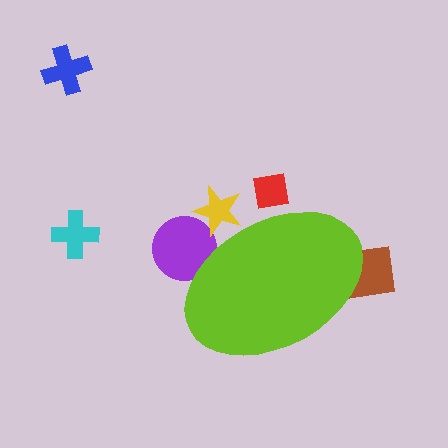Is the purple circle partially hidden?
Yes, the purple circle is partially hidden behind the lime ellipse.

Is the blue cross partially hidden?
No, the blue cross is fully visible.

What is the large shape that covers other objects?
A lime ellipse.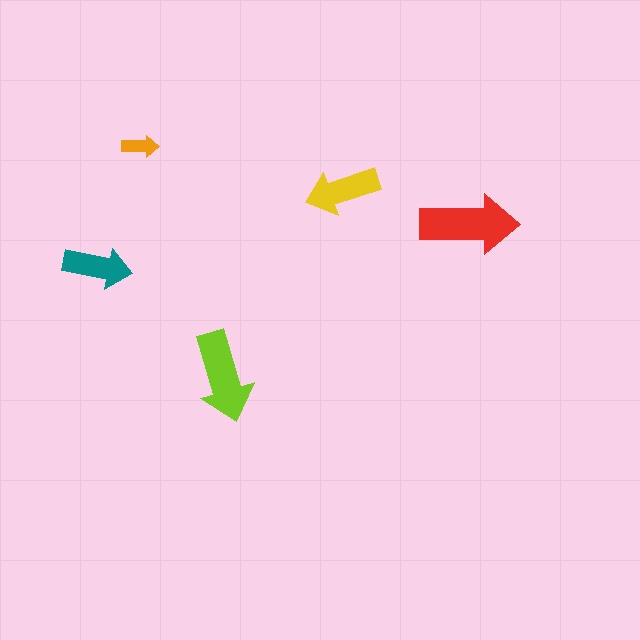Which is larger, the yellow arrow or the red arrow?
The red one.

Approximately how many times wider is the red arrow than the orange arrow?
About 2.5 times wider.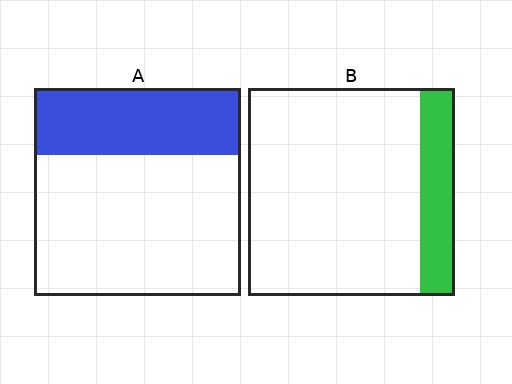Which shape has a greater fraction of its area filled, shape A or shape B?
Shape A.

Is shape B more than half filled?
No.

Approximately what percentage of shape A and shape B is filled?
A is approximately 30% and B is approximately 15%.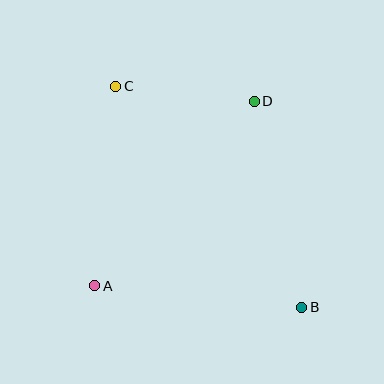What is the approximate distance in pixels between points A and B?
The distance between A and B is approximately 208 pixels.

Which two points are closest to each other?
Points C and D are closest to each other.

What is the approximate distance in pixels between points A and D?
The distance between A and D is approximately 244 pixels.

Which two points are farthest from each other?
Points B and C are farthest from each other.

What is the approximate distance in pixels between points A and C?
The distance between A and C is approximately 201 pixels.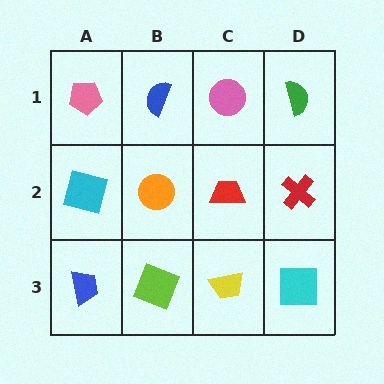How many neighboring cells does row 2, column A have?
3.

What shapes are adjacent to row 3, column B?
An orange circle (row 2, column B), a blue trapezoid (row 3, column A), a yellow trapezoid (row 3, column C).